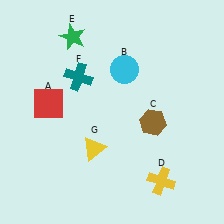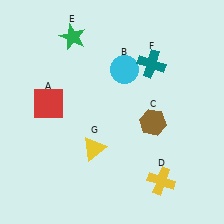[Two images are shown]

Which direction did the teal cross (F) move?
The teal cross (F) moved right.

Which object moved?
The teal cross (F) moved right.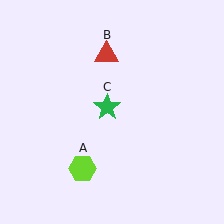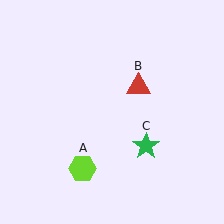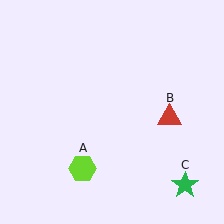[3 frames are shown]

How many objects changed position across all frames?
2 objects changed position: red triangle (object B), green star (object C).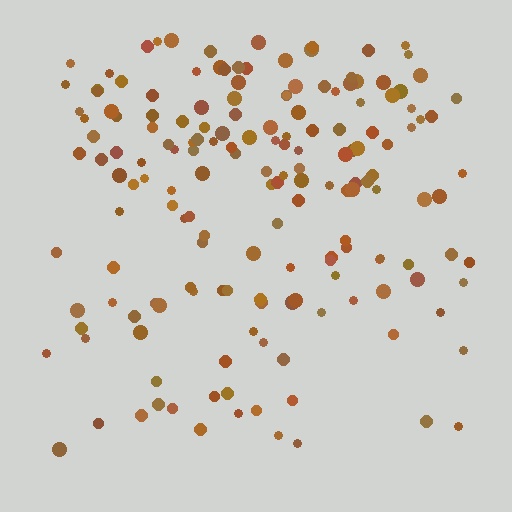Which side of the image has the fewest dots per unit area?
The bottom.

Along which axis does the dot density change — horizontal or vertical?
Vertical.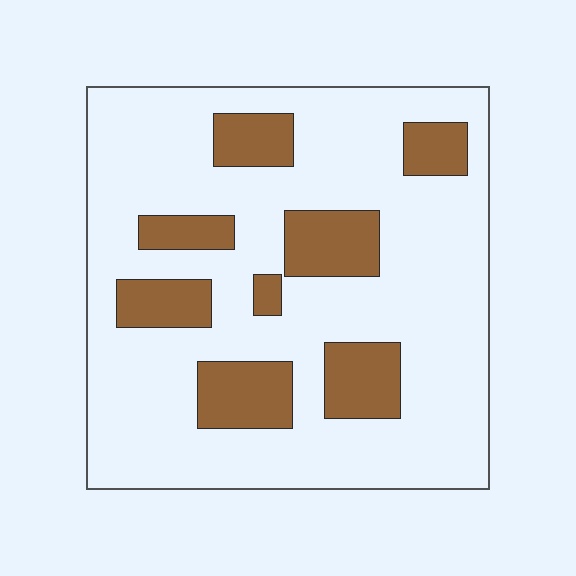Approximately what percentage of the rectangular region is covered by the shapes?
Approximately 20%.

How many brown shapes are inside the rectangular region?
8.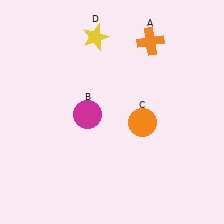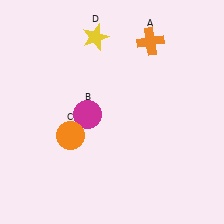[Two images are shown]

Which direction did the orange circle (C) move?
The orange circle (C) moved left.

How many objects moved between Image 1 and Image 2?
1 object moved between the two images.